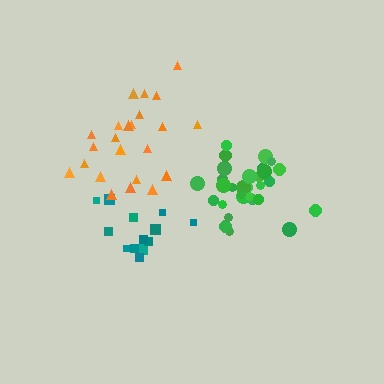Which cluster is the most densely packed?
Green.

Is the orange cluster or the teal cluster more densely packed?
Orange.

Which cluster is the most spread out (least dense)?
Teal.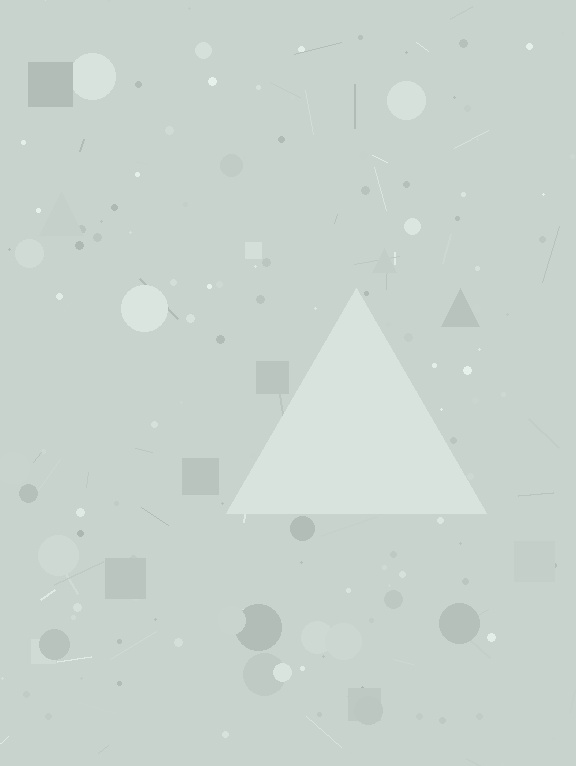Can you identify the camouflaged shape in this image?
The camouflaged shape is a triangle.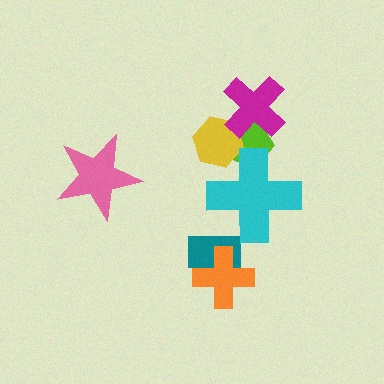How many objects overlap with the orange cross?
1 object overlaps with the orange cross.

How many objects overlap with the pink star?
0 objects overlap with the pink star.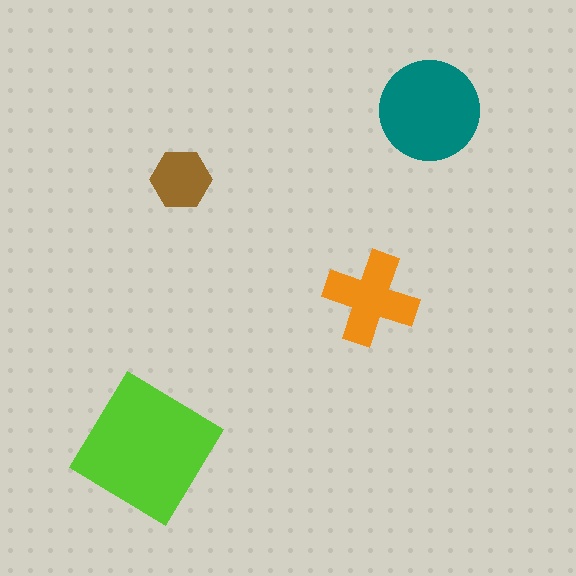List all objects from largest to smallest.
The lime diamond, the teal circle, the orange cross, the brown hexagon.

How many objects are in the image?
There are 4 objects in the image.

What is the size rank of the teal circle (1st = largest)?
2nd.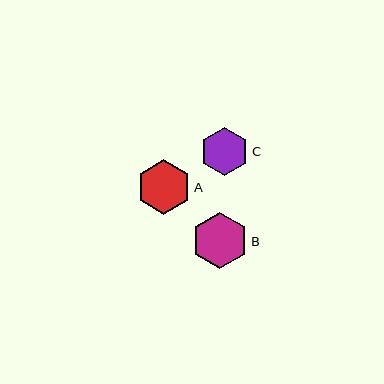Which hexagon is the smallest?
Hexagon C is the smallest with a size of approximately 48 pixels.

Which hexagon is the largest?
Hexagon B is the largest with a size of approximately 56 pixels.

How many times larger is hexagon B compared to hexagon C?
Hexagon B is approximately 1.2 times the size of hexagon C.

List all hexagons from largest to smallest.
From largest to smallest: B, A, C.